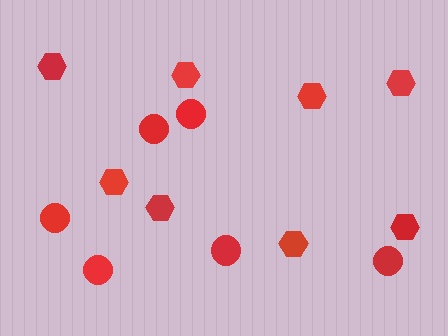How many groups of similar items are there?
There are 2 groups: one group of hexagons (8) and one group of circles (6).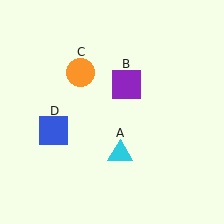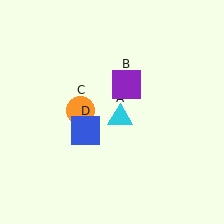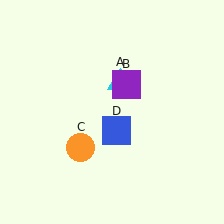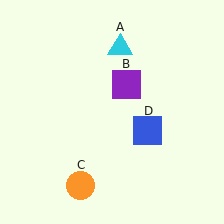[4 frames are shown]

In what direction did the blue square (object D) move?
The blue square (object D) moved right.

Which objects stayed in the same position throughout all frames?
Purple square (object B) remained stationary.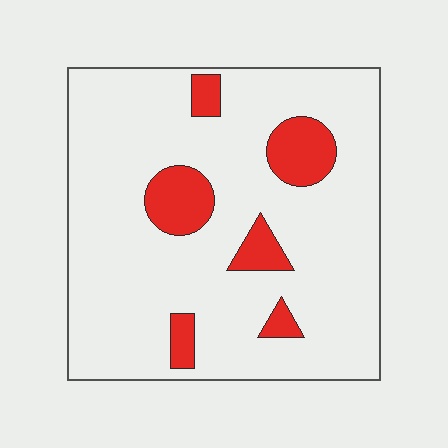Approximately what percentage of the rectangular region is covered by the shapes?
Approximately 15%.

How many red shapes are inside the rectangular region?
6.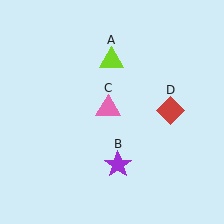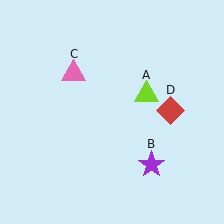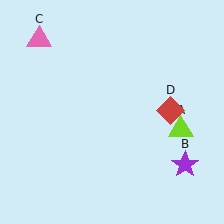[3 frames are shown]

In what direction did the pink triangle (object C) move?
The pink triangle (object C) moved up and to the left.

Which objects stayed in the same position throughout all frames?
Red diamond (object D) remained stationary.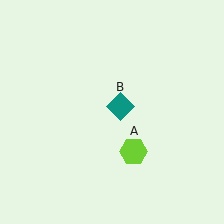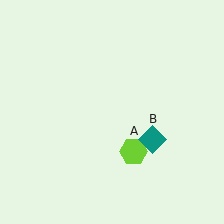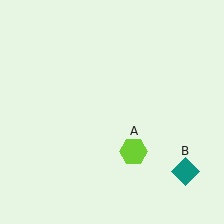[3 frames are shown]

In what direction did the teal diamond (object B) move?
The teal diamond (object B) moved down and to the right.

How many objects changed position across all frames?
1 object changed position: teal diamond (object B).